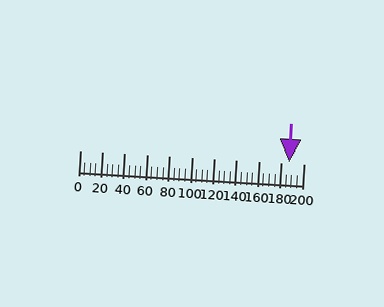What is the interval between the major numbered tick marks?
The major tick marks are spaced 20 units apart.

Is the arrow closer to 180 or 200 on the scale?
The arrow is closer to 180.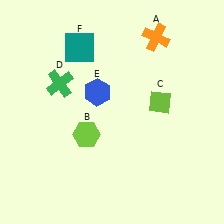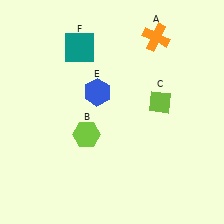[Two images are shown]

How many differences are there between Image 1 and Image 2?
There is 1 difference between the two images.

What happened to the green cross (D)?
The green cross (D) was removed in Image 2. It was in the top-left area of Image 1.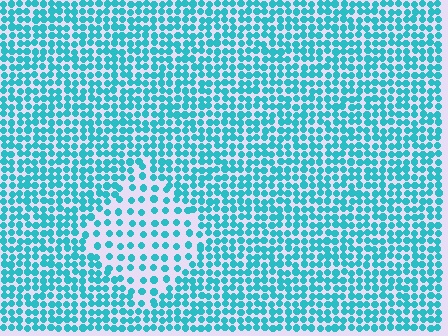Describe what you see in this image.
The image contains small cyan elements arranged at two different densities. A diamond-shaped region is visible where the elements are less densely packed than the surrounding area.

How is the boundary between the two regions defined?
The boundary is defined by a change in element density (approximately 2.1x ratio). All elements are the same color, size, and shape.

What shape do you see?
I see a diamond.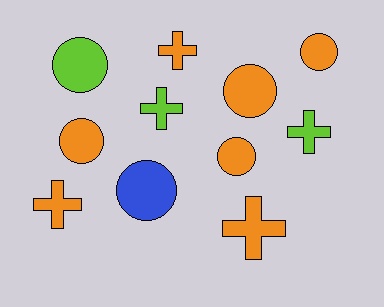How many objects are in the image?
There are 11 objects.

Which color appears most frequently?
Orange, with 7 objects.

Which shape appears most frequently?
Circle, with 6 objects.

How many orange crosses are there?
There are 3 orange crosses.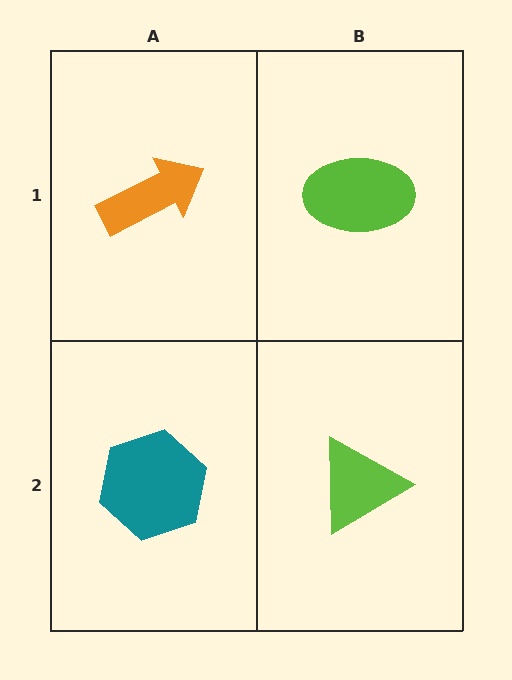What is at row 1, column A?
An orange arrow.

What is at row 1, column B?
A lime ellipse.